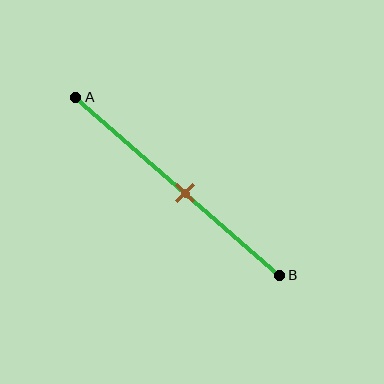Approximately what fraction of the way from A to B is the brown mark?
The brown mark is approximately 55% of the way from A to B.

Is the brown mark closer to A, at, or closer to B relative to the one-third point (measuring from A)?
The brown mark is closer to point B than the one-third point of segment AB.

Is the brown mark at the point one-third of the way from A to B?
No, the mark is at about 55% from A, not at the 33% one-third point.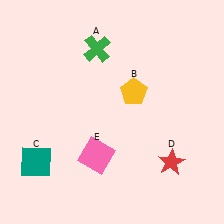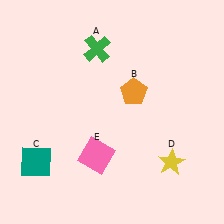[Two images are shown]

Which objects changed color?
B changed from yellow to orange. D changed from red to yellow.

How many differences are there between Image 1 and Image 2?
There are 2 differences between the two images.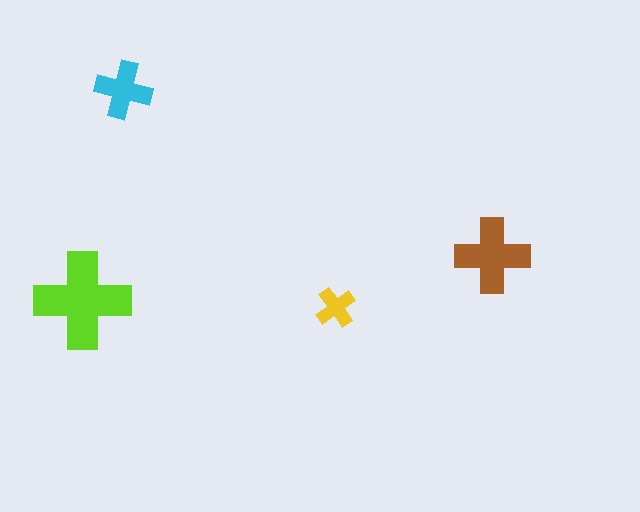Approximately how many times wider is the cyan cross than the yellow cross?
About 1.5 times wider.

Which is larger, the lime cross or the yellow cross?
The lime one.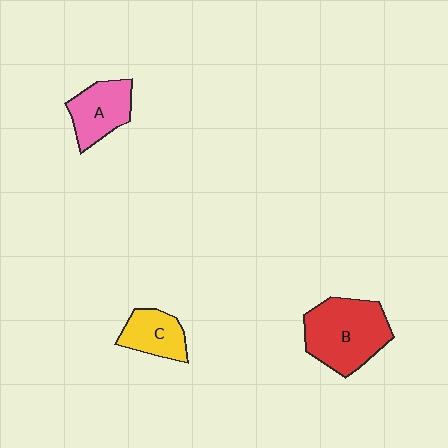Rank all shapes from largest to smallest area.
From largest to smallest: B (red), A (pink), C (yellow).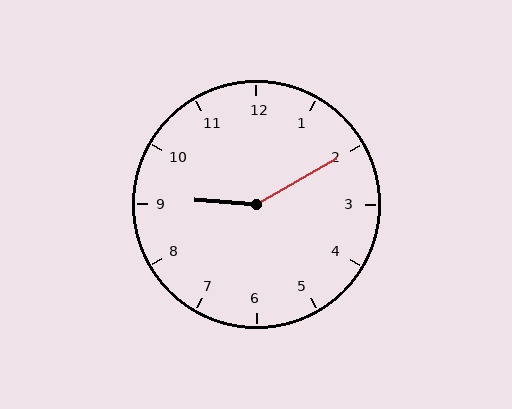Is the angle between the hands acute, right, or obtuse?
It is obtuse.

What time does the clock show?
9:10.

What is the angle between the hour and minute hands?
Approximately 145 degrees.